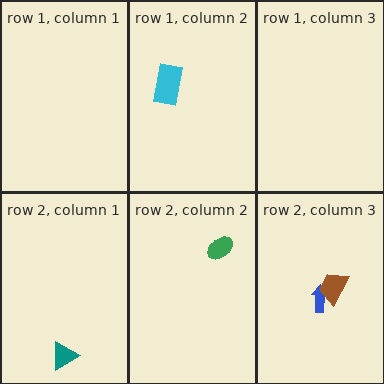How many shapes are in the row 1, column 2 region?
1.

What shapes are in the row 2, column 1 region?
The teal triangle.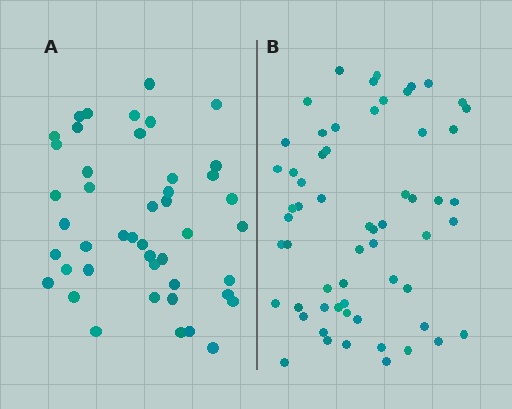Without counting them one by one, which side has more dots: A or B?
Region B (the right region) has more dots.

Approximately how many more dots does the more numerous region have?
Region B has approximately 15 more dots than region A.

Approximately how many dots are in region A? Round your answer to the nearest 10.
About 40 dots. (The exact count is 45, which rounds to 40.)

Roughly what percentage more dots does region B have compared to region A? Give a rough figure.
About 35% more.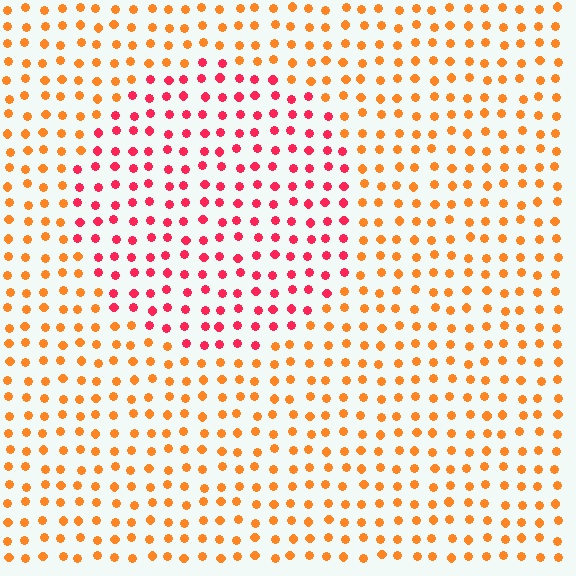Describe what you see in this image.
The image is filled with small orange elements in a uniform arrangement. A circle-shaped region is visible where the elements are tinted to a slightly different hue, forming a subtle color boundary.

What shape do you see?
I see a circle.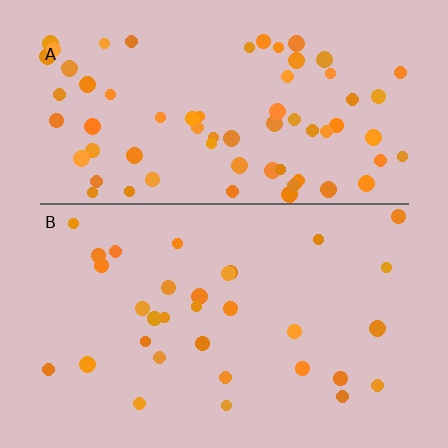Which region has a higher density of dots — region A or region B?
A (the top).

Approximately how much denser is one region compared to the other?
Approximately 2.2× — region A over region B.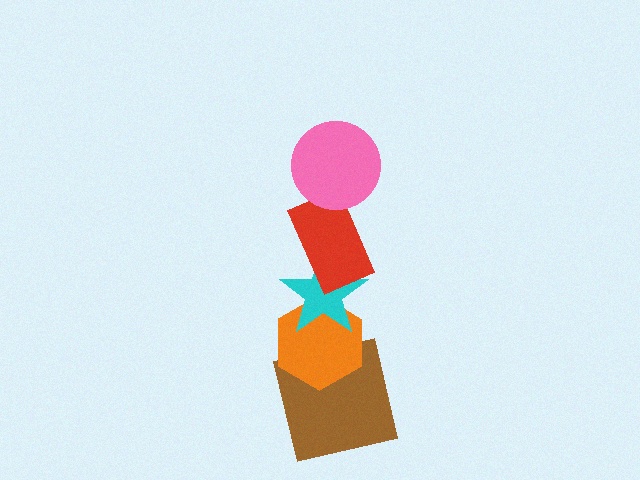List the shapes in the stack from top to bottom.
From top to bottom: the pink circle, the red rectangle, the cyan star, the orange hexagon, the brown square.